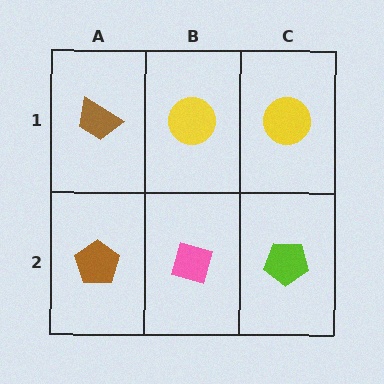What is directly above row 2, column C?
A yellow circle.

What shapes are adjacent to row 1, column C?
A lime pentagon (row 2, column C), a yellow circle (row 1, column B).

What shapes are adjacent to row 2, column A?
A brown trapezoid (row 1, column A), a pink diamond (row 2, column B).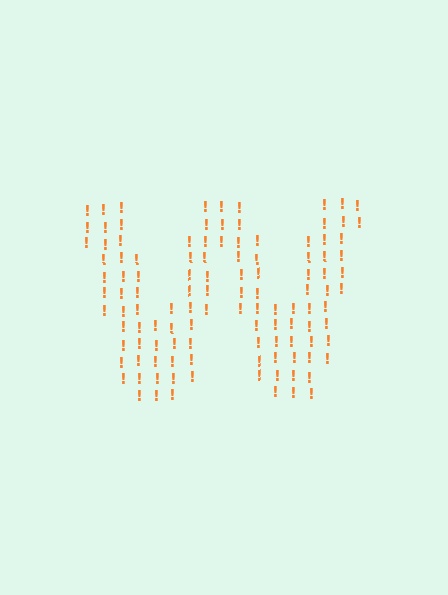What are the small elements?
The small elements are exclamation marks.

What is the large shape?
The large shape is the letter W.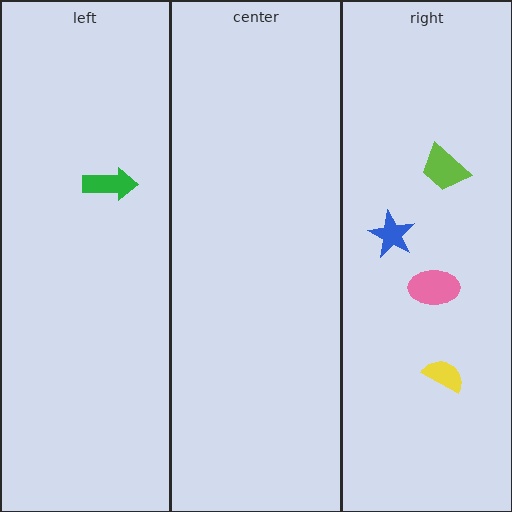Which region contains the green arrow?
The left region.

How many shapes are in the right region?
4.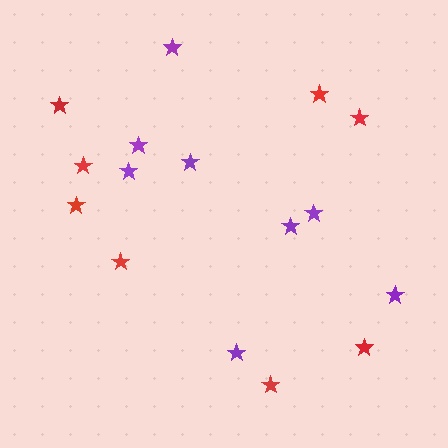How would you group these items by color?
There are 2 groups: one group of red stars (8) and one group of purple stars (8).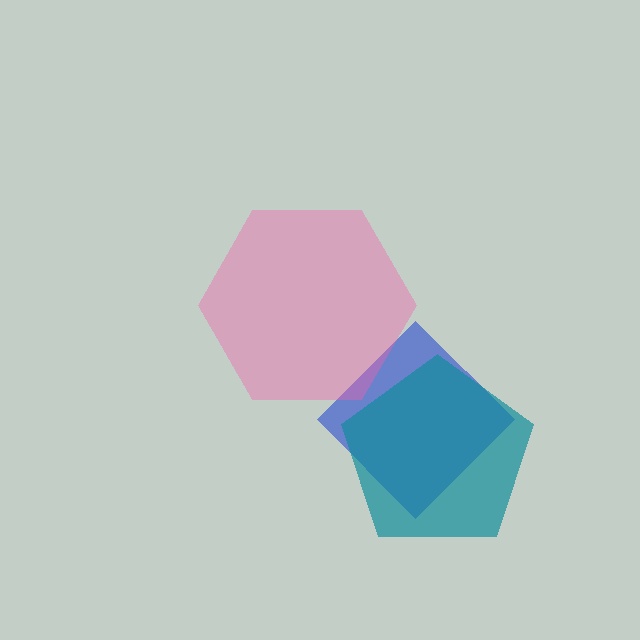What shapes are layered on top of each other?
The layered shapes are: a blue diamond, a pink hexagon, a teal pentagon.